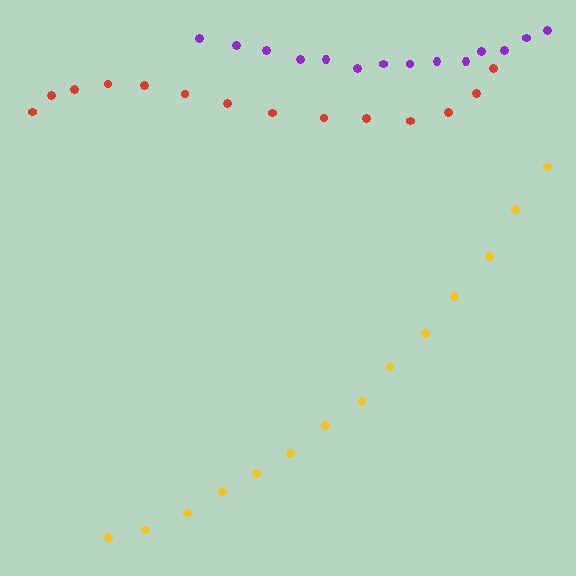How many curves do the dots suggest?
There are 3 distinct paths.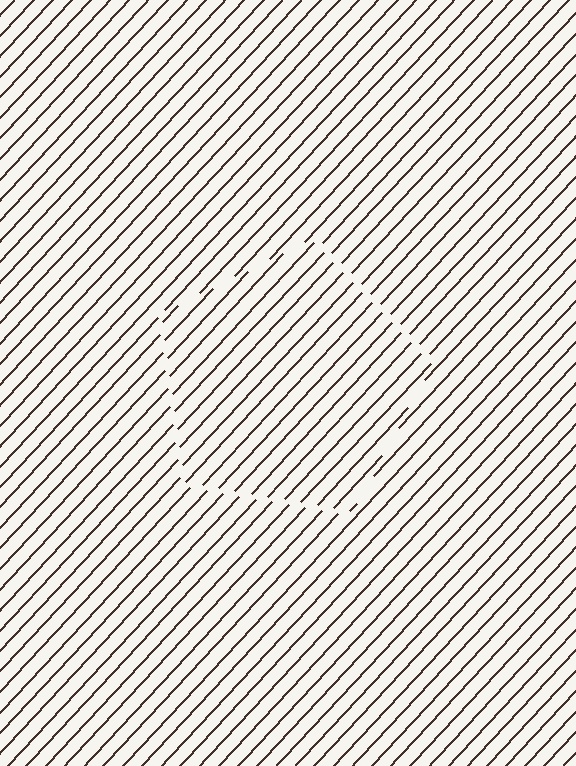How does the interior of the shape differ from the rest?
The interior of the shape contains the same grating, shifted by half a period — the contour is defined by the phase discontinuity where line-ends from the inner and outer gratings abut.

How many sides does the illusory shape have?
5 sides — the line-ends trace a pentagon.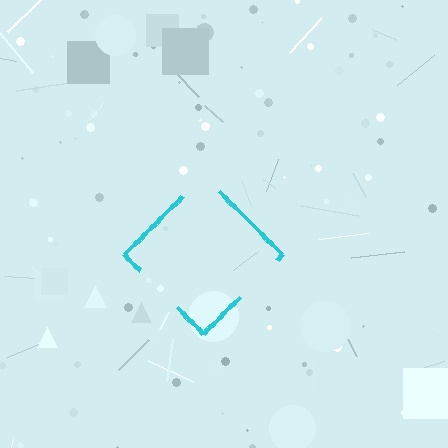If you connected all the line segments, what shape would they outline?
They would outline a diamond.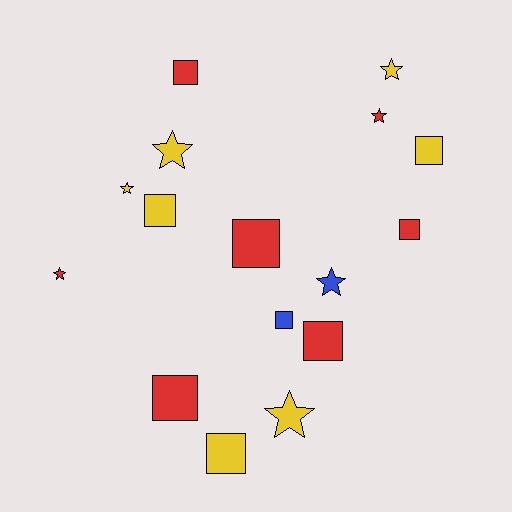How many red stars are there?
There are 2 red stars.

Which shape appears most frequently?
Square, with 9 objects.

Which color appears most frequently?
Yellow, with 7 objects.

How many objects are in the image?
There are 16 objects.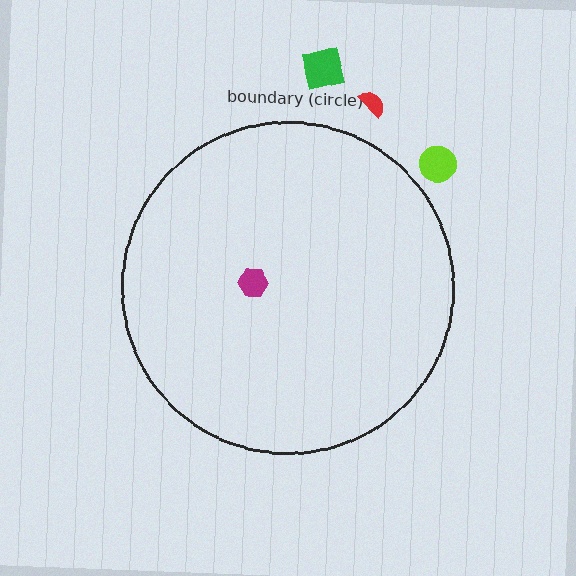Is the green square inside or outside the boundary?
Outside.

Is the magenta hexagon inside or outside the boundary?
Inside.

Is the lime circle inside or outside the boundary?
Outside.